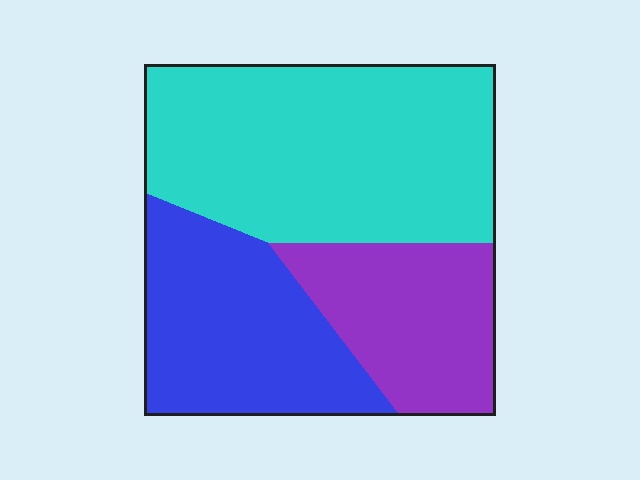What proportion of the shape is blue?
Blue covers about 30% of the shape.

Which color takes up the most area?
Cyan, at roughly 50%.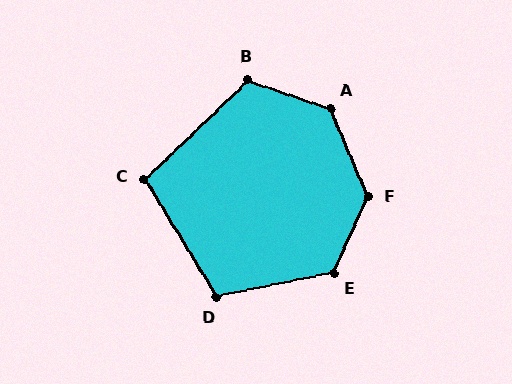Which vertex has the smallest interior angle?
C, at approximately 102 degrees.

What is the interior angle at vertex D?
Approximately 110 degrees (obtuse).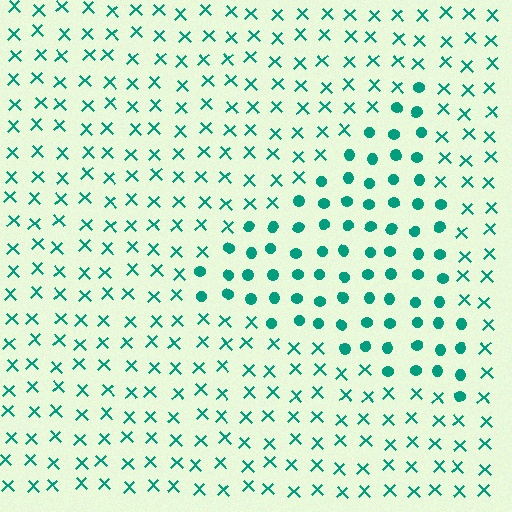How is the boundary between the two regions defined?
The boundary is defined by a change in element shape: circles inside vs. X marks outside. All elements share the same color and spacing.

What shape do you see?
I see a triangle.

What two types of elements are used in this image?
The image uses circles inside the triangle region and X marks outside it.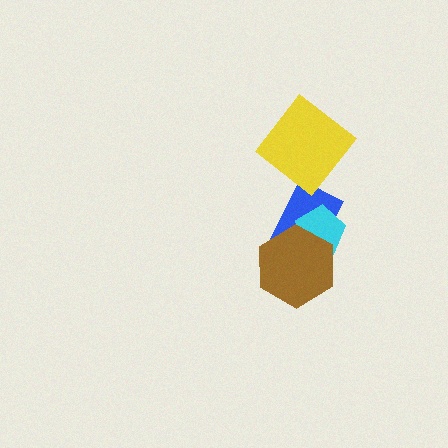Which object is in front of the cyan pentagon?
The brown hexagon is in front of the cyan pentagon.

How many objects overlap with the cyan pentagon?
2 objects overlap with the cyan pentagon.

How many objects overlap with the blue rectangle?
2 objects overlap with the blue rectangle.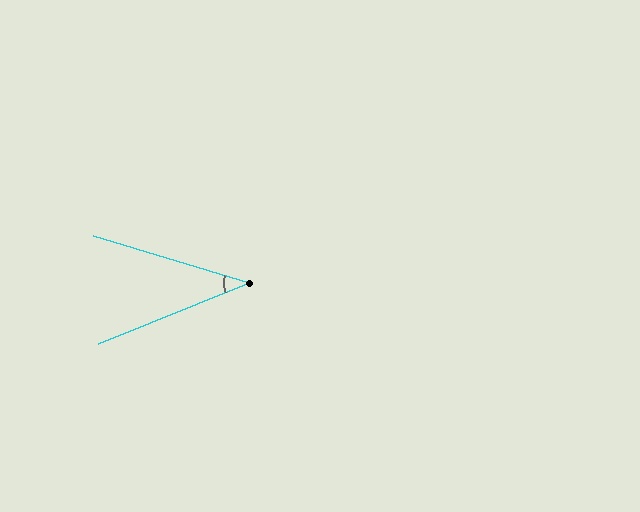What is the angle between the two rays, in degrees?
Approximately 39 degrees.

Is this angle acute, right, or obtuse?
It is acute.